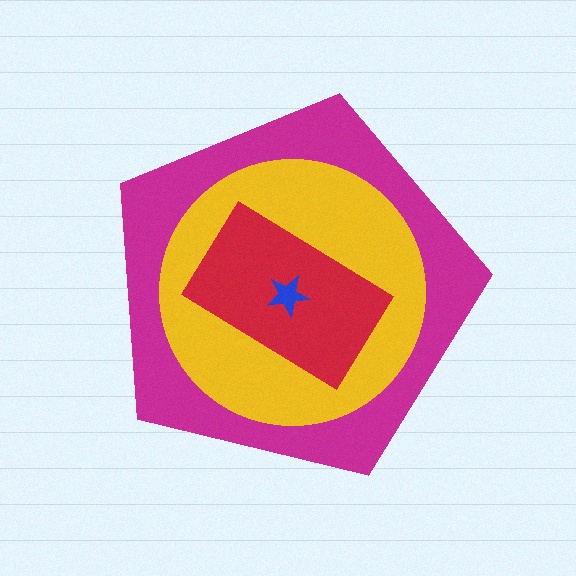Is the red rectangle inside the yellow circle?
Yes.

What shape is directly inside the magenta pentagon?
The yellow circle.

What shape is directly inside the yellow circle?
The red rectangle.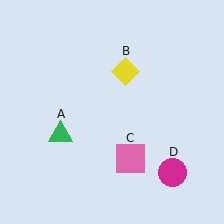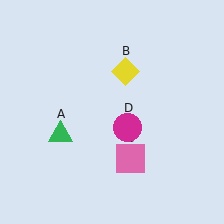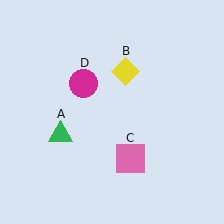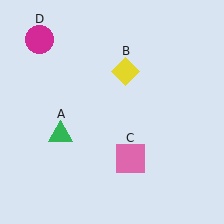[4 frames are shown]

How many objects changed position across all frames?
1 object changed position: magenta circle (object D).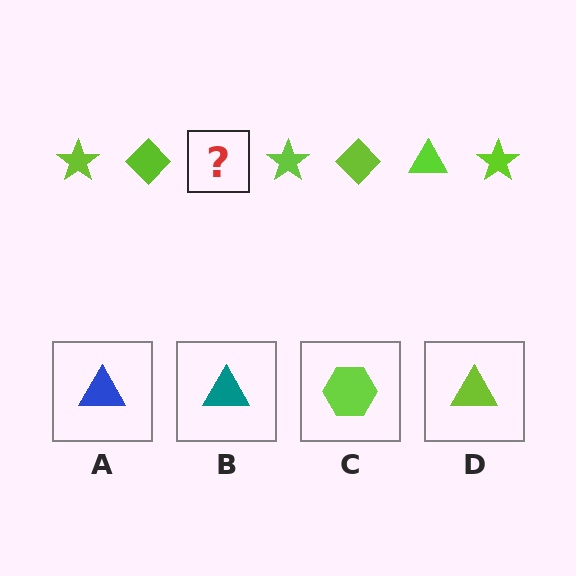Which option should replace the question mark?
Option D.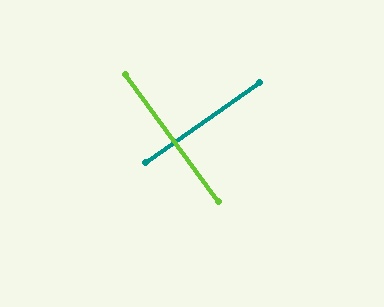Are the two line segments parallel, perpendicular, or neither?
Perpendicular — they meet at approximately 89°.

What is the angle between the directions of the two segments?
Approximately 89 degrees.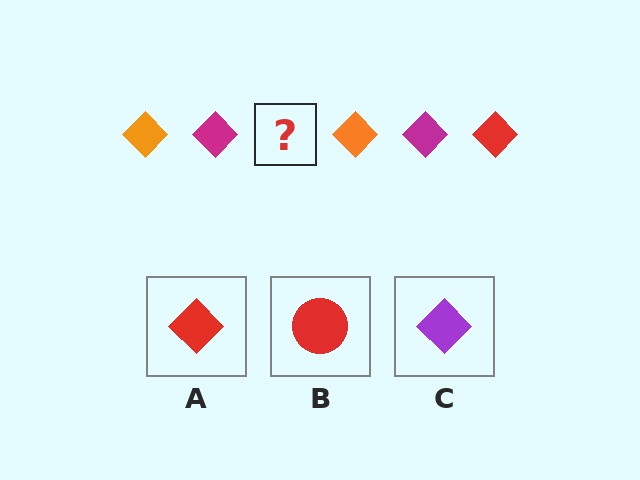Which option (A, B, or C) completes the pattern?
A.